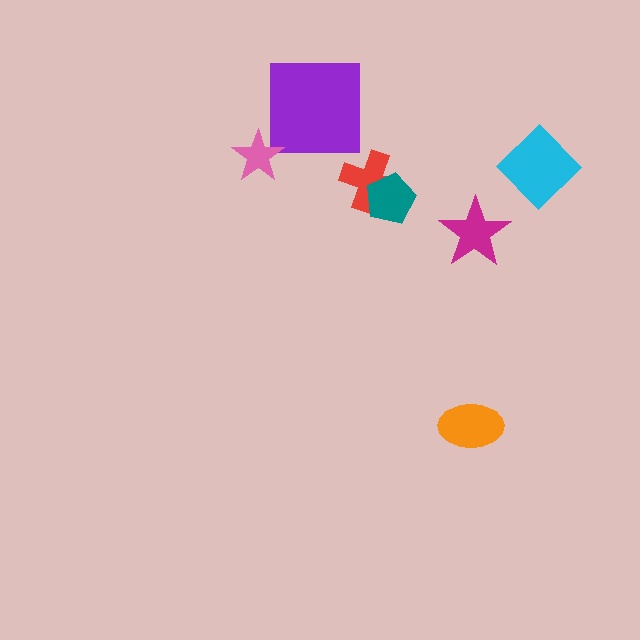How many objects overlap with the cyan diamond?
0 objects overlap with the cyan diamond.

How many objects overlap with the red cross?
1 object overlaps with the red cross.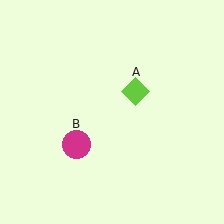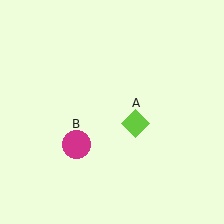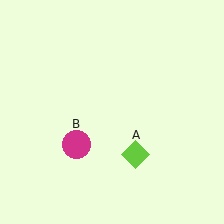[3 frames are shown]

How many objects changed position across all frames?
1 object changed position: lime diamond (object A).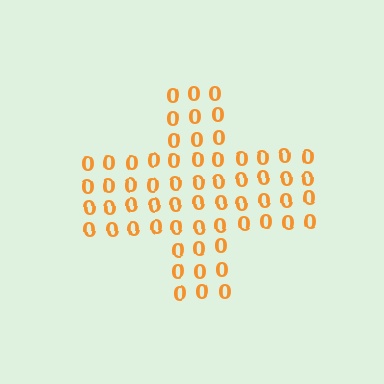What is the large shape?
The large shape is a cross.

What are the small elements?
The small elements are digit 0's.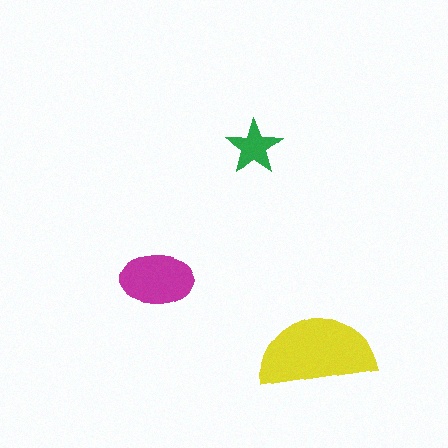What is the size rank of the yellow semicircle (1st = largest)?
1st.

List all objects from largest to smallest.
The yellow semicircle, the magenta ellipse, the green star.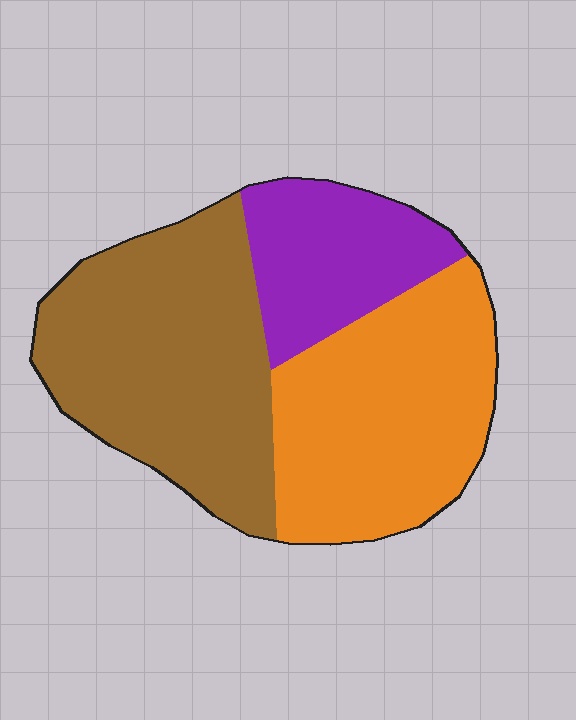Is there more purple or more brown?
Brown.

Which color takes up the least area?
Purple, at roughly 20%.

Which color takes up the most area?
Brown, at roughly 40%.